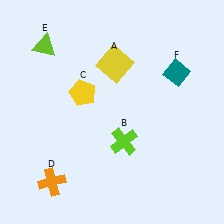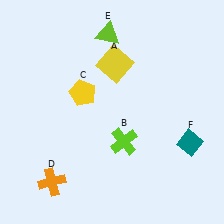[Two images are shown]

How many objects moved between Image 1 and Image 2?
2 objects moved between the two images.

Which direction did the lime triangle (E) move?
The lime triangle (E) moved right.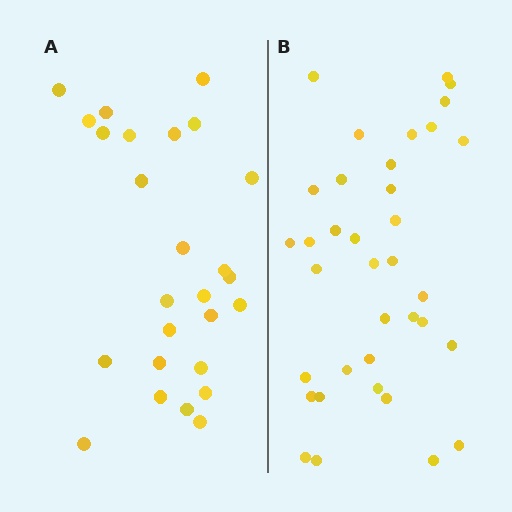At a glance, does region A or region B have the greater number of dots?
Region B (the right region) has more dots.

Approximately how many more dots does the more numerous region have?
Region B has roughly 10 or so more dots than region A.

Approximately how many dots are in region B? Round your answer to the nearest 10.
About 40 dots. (The exact count is 36, which rounds to 40.)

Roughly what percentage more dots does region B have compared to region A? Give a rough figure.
About 40% more.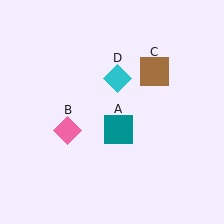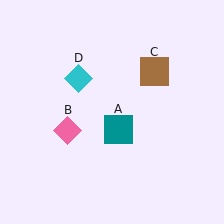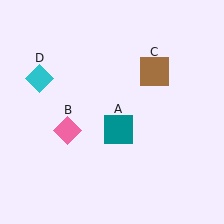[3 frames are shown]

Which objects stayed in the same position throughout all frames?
Teal square (object A) and pink diamond (object B) and brown square (object C) remained stationary.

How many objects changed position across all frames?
1 object changed position: cyan diamond (object D).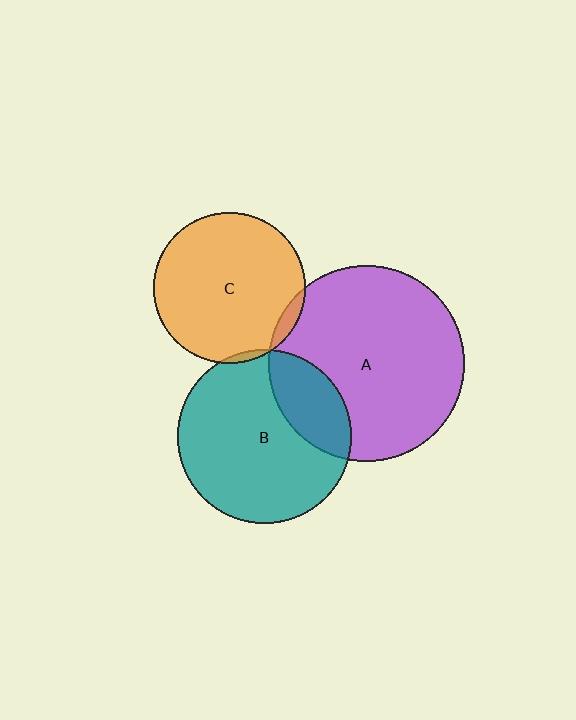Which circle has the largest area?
Circle A (purple).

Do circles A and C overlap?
Yes.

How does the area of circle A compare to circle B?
Approximately 1.3 times.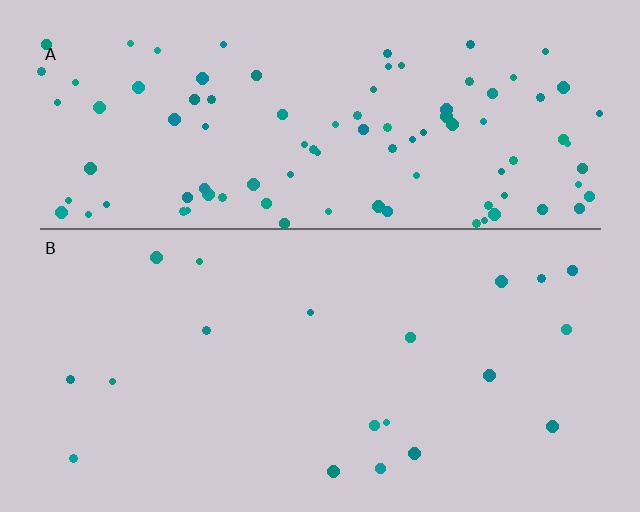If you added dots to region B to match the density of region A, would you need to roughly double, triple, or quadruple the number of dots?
Approximately quadruple.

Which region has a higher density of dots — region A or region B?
A (the top).